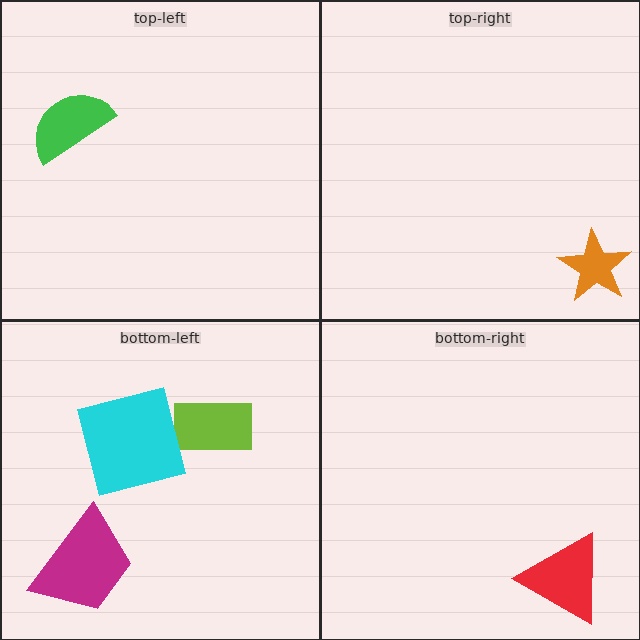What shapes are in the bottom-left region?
The lime rectangle, the magenta trapezoid, the cyan square.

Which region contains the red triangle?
The bottom-right region.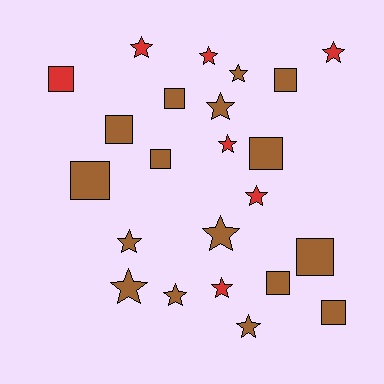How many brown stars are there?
There are 7 brown stars.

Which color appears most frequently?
Brown, with 16 objects.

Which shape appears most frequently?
Star, with 13 objects.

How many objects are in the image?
There are 23 objects.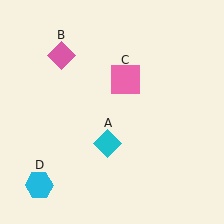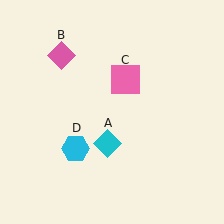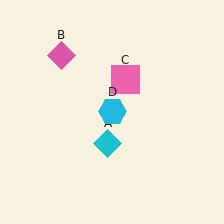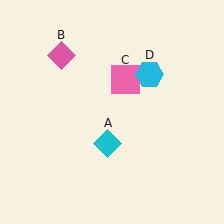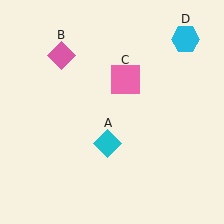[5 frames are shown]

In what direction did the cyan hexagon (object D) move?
The cyan hexagon (object D) moved up and to the right.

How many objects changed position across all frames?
1 object changed position: cyan hexagon (object D).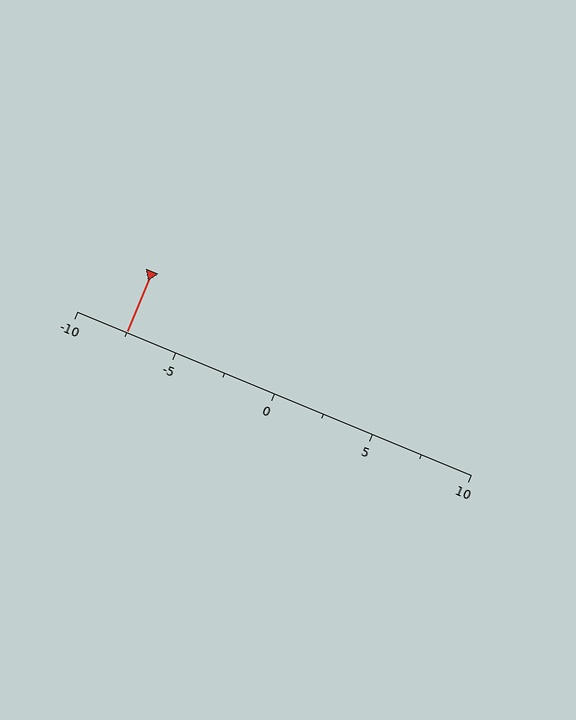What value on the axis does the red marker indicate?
The marker indicates approximately -7.5.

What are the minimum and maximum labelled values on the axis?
The axis runs from -10 to 10.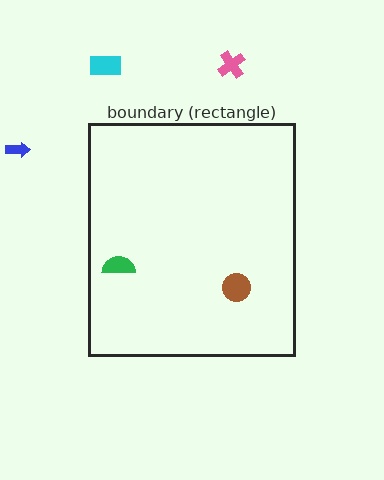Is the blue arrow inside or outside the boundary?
Outside.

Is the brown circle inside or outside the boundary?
Inside.